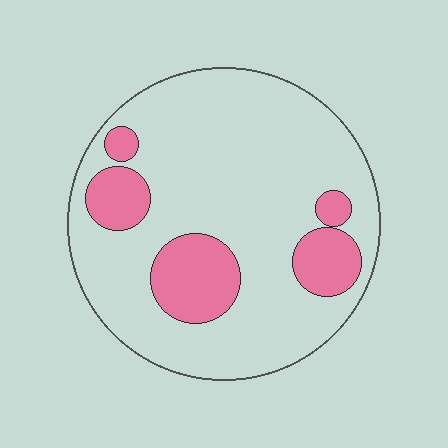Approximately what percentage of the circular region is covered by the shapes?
Approximately 20%.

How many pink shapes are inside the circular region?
5.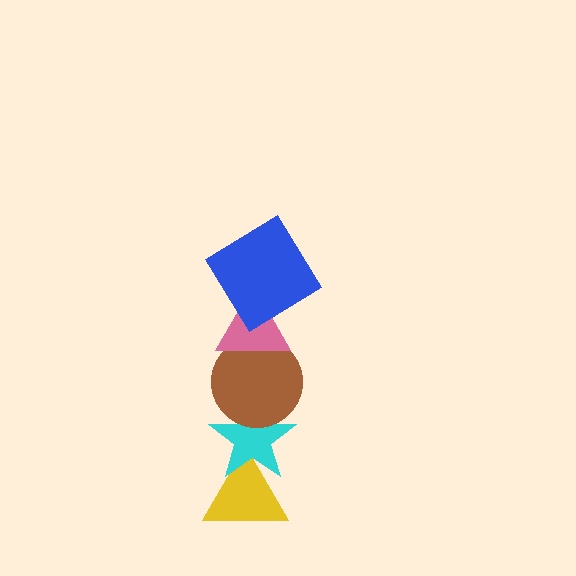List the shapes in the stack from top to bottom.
From top to bottom: the blue diamond, the pink triangle, the brown circle, the cyan star, the yellow triangle.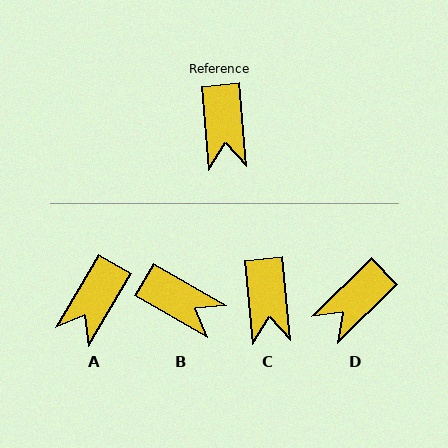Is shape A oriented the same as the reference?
No, it is off by about 36 degrees.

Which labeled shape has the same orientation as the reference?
C.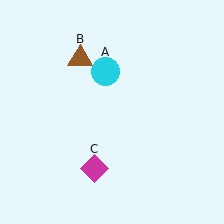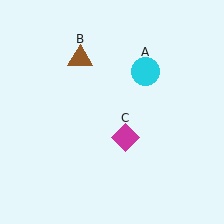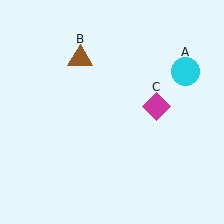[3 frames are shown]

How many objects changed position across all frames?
2 objects changed position: cyan circle (object A), magenta diamond (object C).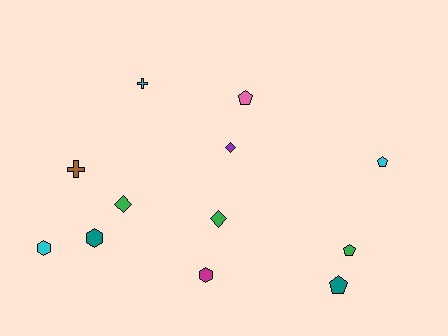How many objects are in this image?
There are 12 objects.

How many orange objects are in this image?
There are no orange objects.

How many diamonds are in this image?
There are 3 diamonds.